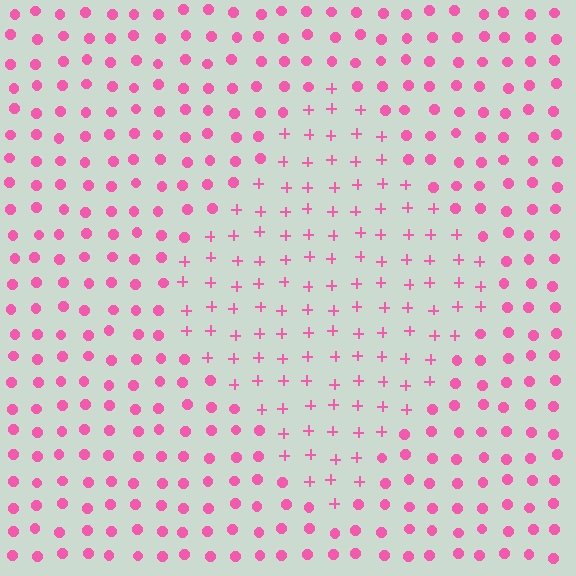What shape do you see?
I see a diamond.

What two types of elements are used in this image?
The image uses plus signs inside the diamond region and circles outside it.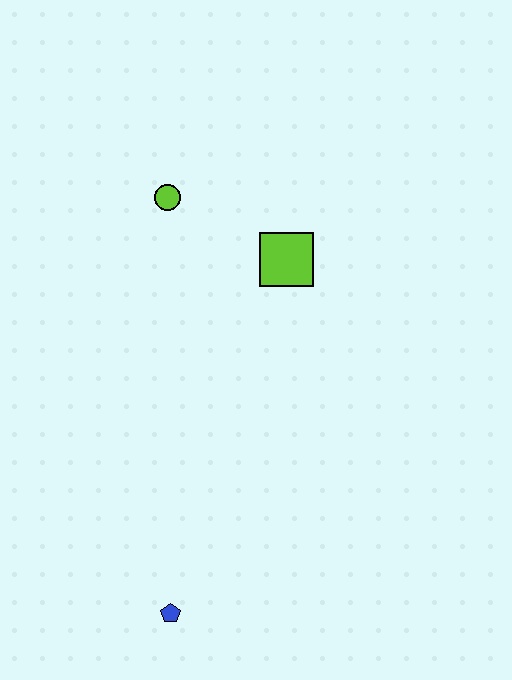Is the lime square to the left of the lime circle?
No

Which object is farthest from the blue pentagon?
The lime circle is farthest from the blue pentagon.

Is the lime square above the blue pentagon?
Yes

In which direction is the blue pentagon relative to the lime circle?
The blue pentagon is below the lime circle.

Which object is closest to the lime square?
The lime circle is closest to the lime square.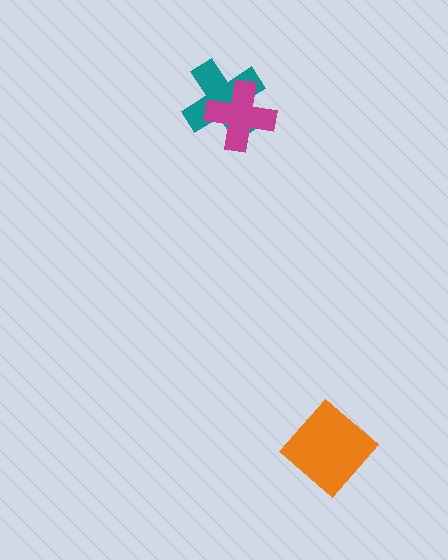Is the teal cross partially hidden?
Yes, it is partially covered by another shape.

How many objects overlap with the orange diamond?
0 objects overlap with the orange diamond.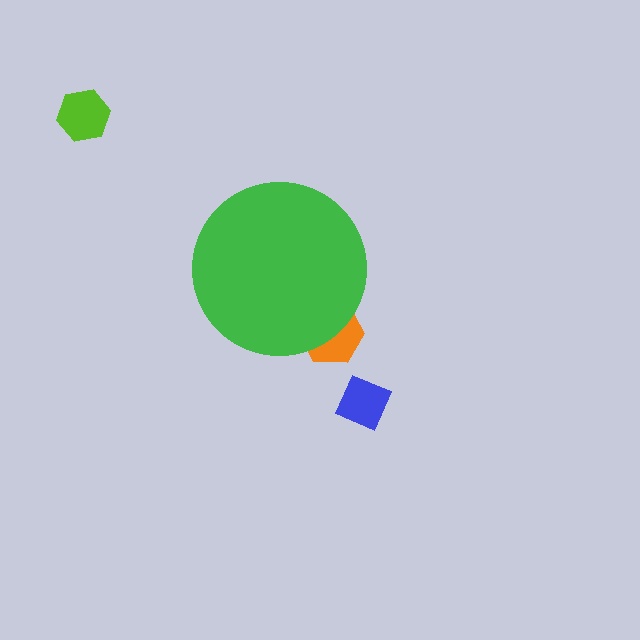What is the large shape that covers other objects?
A green circle.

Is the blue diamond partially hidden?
No, the blue diamond is fully visible.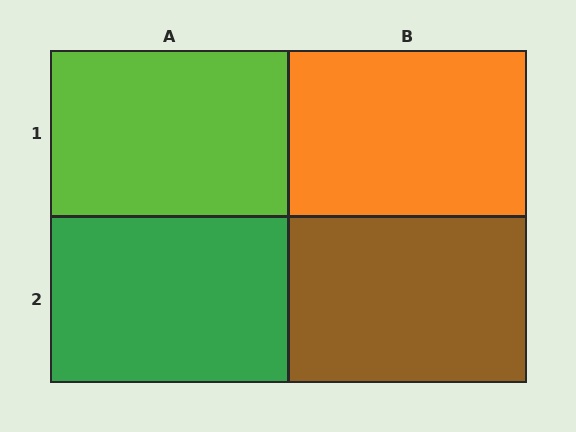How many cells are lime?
1 cell is lime.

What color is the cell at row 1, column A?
Lime.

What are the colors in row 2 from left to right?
Green, brown.